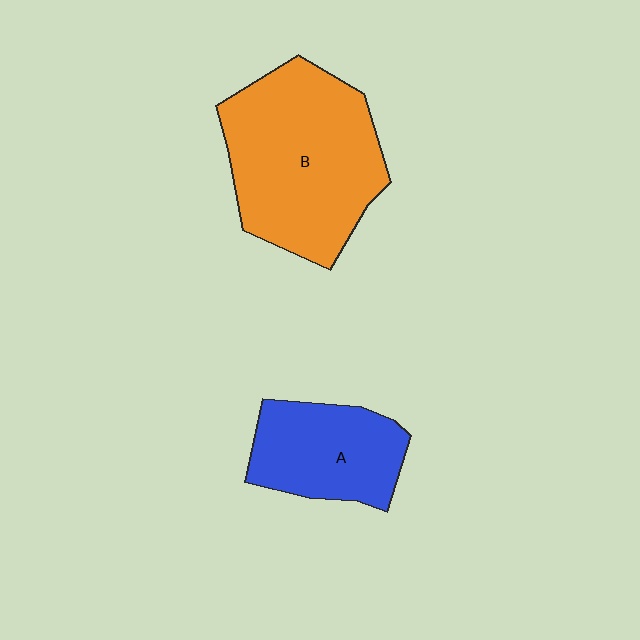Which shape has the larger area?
Shape B (orange).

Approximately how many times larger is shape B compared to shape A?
Approximately 1.8 times.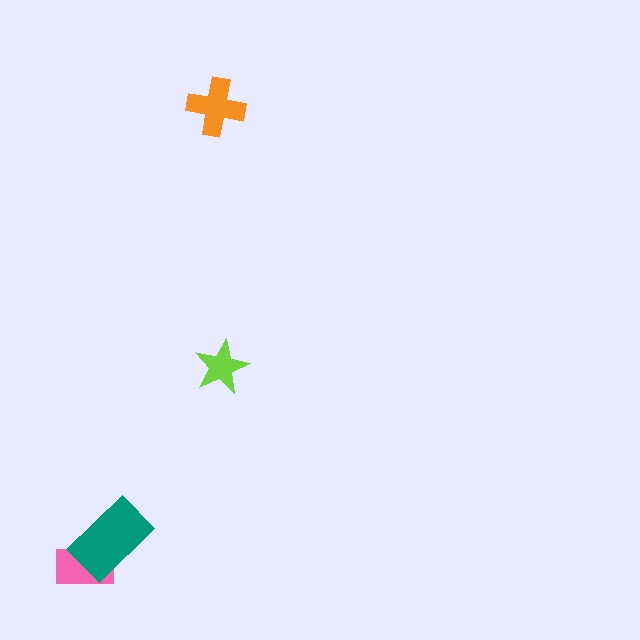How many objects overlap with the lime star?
0 objects overlap with the lime star.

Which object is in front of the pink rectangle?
The teal rectangle is in front of the pink rectangle.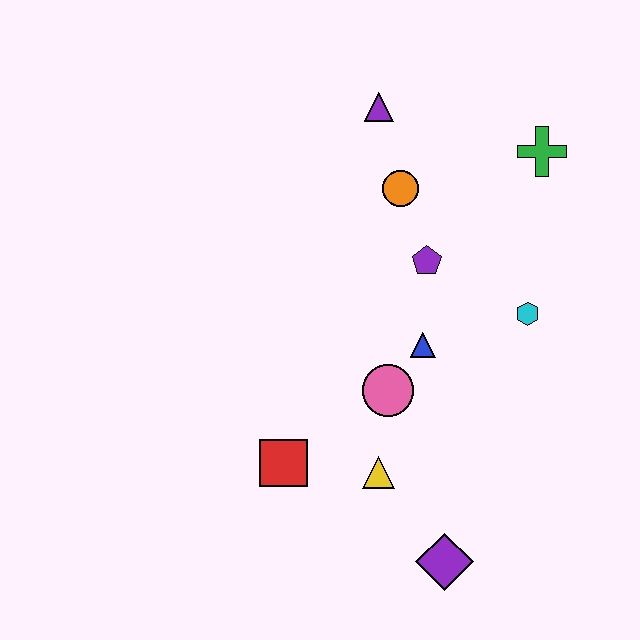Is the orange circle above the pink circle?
Yes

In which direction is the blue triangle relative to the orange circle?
The blue triangle is below the orange circle.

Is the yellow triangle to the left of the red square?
No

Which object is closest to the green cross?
The orange circle is closest to the green cross.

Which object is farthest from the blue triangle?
The purple triangle is farthest from the blue triangle.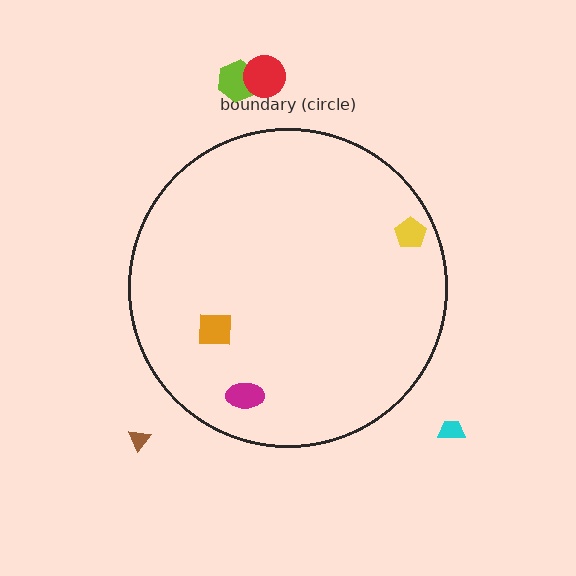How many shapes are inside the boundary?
3 inside, 4 outside.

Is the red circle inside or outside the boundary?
Outside.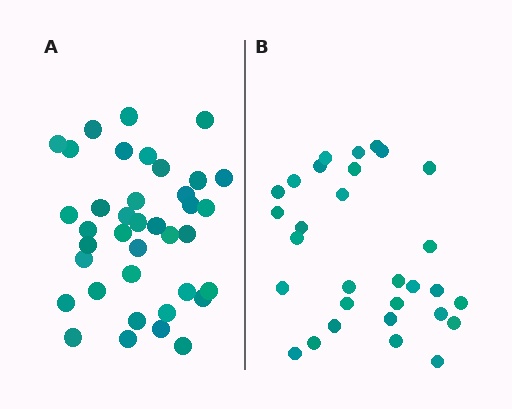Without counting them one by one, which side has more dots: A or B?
Region A (the left region) has more dots.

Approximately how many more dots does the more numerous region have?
Region A has roughly 8 or so more dots than region B.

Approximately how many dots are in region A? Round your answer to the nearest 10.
About 40 dots. (The exact count is 38, which rounds to 40.)